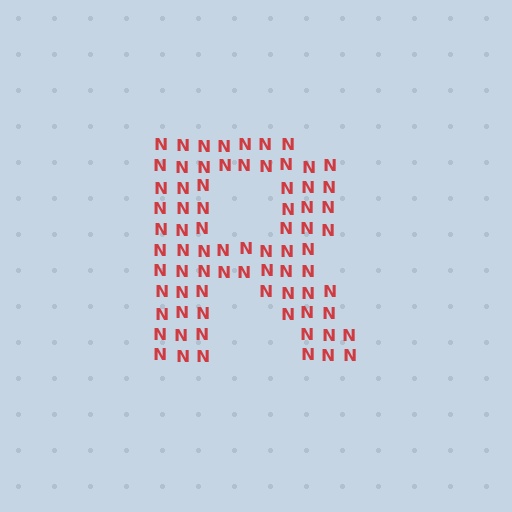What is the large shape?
The large shape is the letter R.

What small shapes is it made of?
It is made of small letter N's.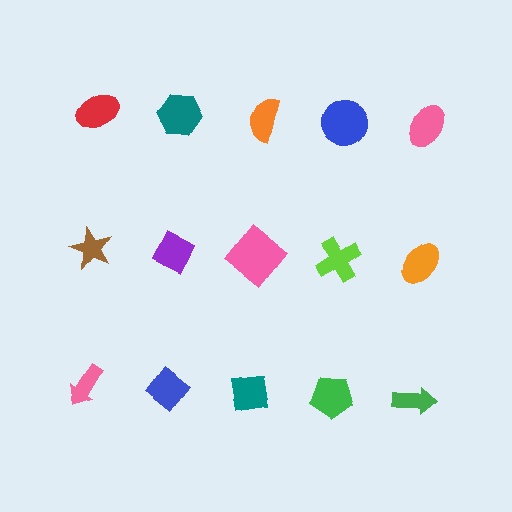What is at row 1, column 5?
A pink ellipse.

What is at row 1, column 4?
A blue circle.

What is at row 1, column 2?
A teal hexagon.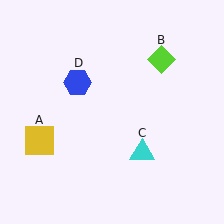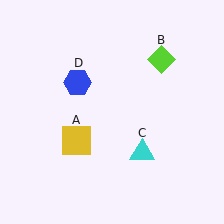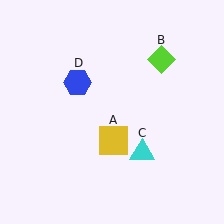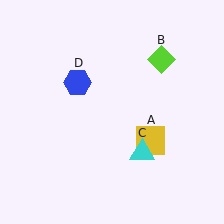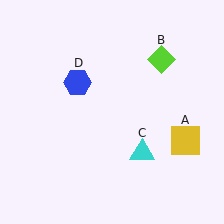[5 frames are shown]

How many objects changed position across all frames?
1 object changed position: yellow square (object A).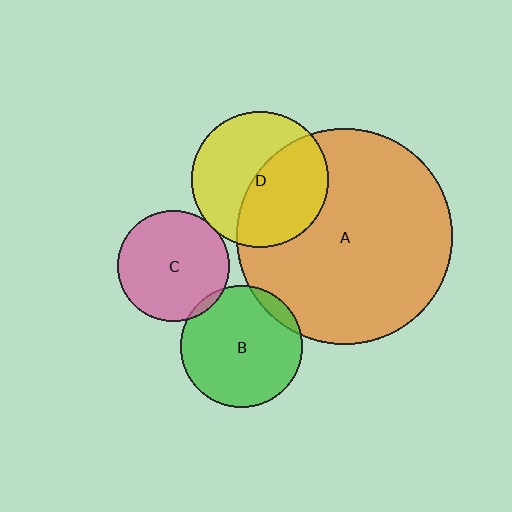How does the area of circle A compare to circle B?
Approximately 3.1 times.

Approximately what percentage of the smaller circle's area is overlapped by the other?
Approximately 5%.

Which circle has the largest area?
Circle A (orange).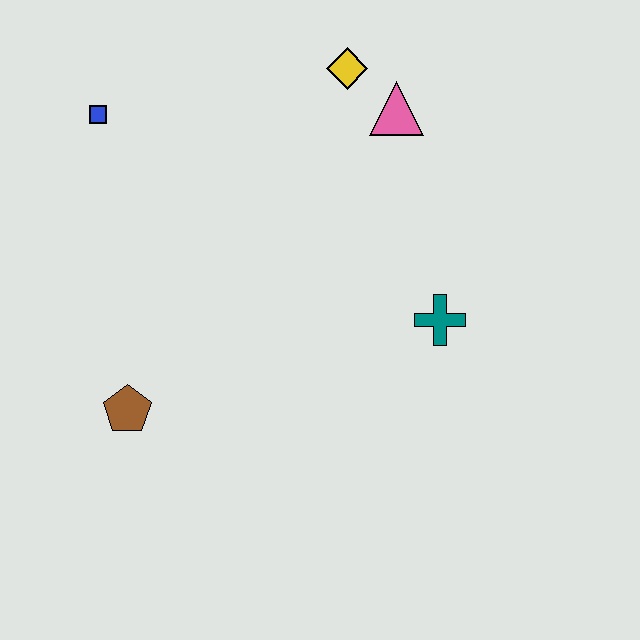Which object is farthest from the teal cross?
The blue square is farthest from the teal cross.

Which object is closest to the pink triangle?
The yellow diamond is closest to the pink triangle.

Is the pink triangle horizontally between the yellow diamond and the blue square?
No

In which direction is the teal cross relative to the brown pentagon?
The teal cross is to the right of the brown pentagon.